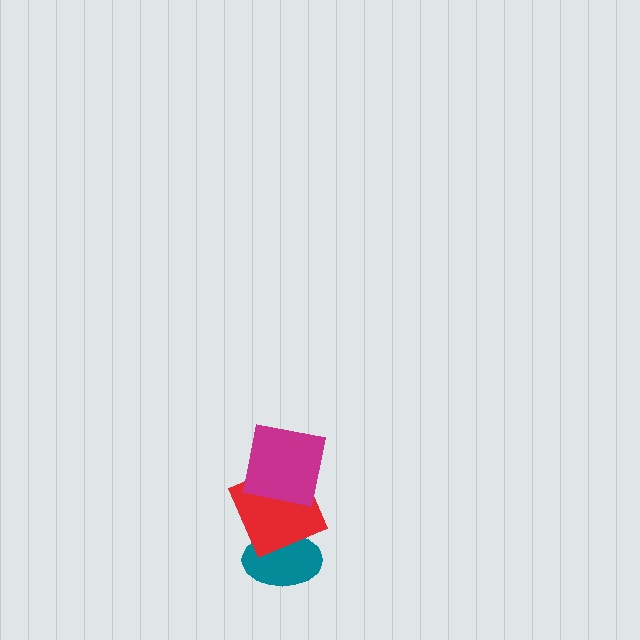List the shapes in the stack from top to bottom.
From top to bottom: the magenta square, the red square, the teal ellipse.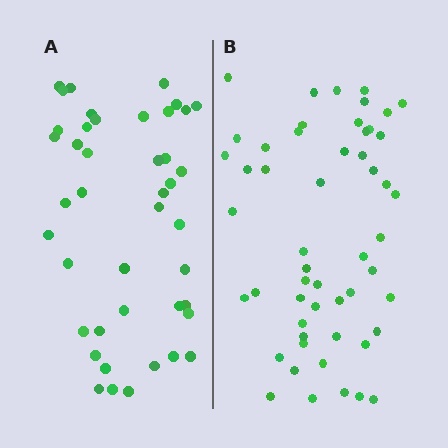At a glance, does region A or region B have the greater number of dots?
Region B (the right region) has more dots.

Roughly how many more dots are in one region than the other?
Region B has roughly 10 or so more dots than region A.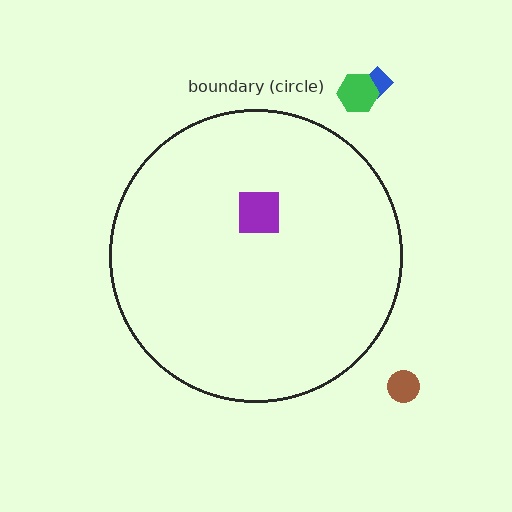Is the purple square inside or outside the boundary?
Inside.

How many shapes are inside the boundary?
1 inside, 3 outside.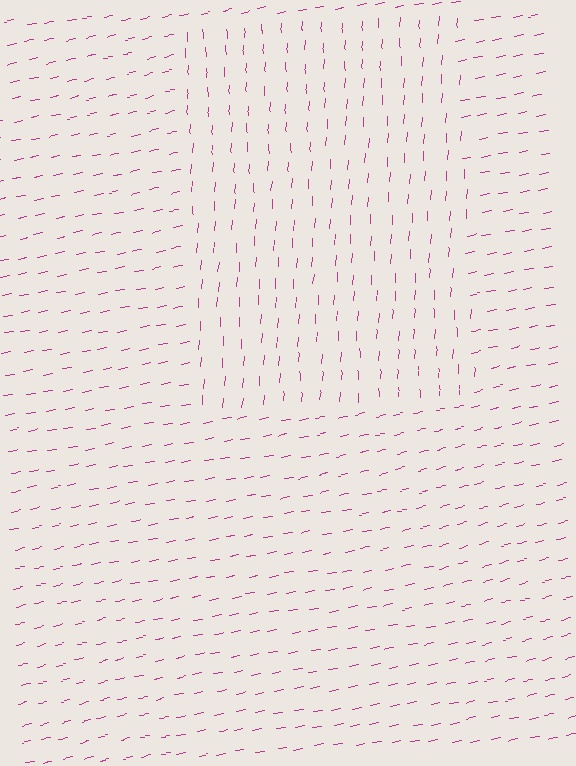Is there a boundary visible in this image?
Yes, there is a texture boundary formed by a change in line orientation.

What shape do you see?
I see a rectangle.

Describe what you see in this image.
The image is filled with small magenta line segments. A rectangle region in the image has lines oriented differently from the surrounding lines, creating a visible texture boundary.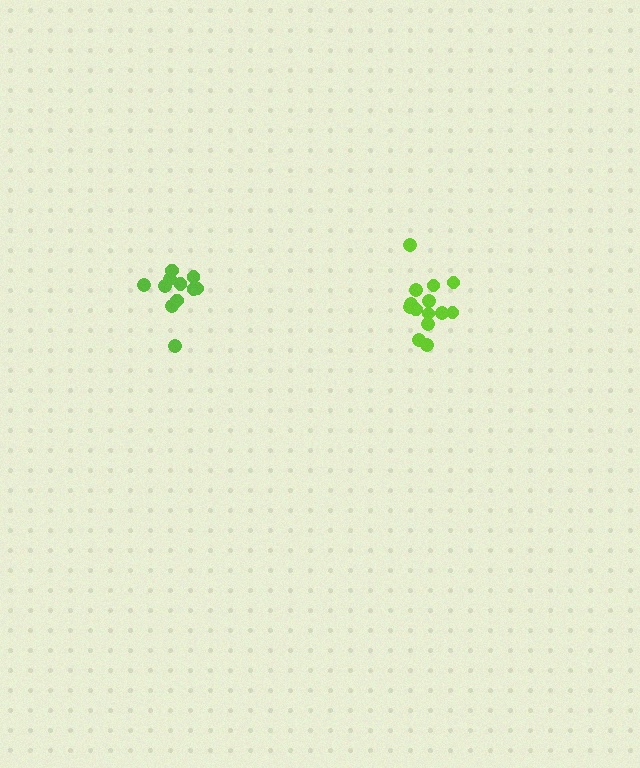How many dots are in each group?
Group 1: 11 dots, Group 2: 14 dots (25 total).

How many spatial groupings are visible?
There are 2 spatial groupings.